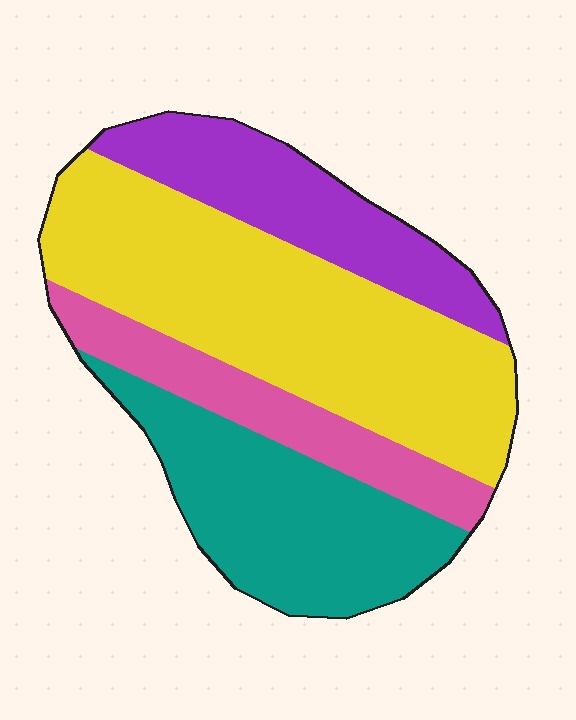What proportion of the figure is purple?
Purple takes up about one fifth (1/5) of the figure.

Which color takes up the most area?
Yellow, at roughly 40%.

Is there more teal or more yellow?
Yellow.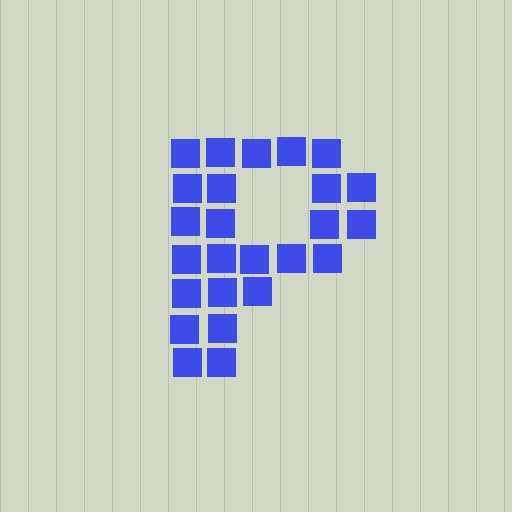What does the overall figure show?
The overall figure shows the letter P.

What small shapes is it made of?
It is made of small squares.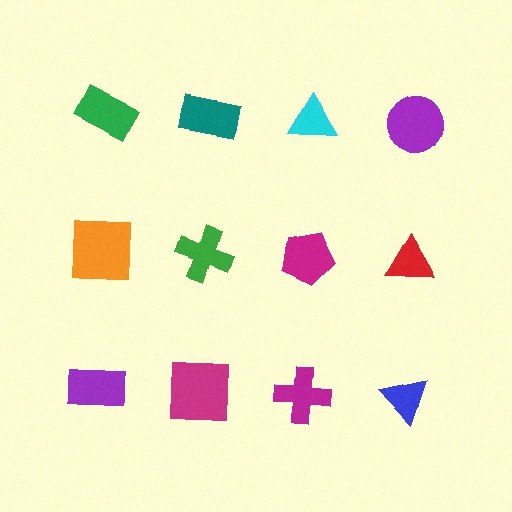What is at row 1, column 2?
A teal rectangle.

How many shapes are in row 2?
4 shapes.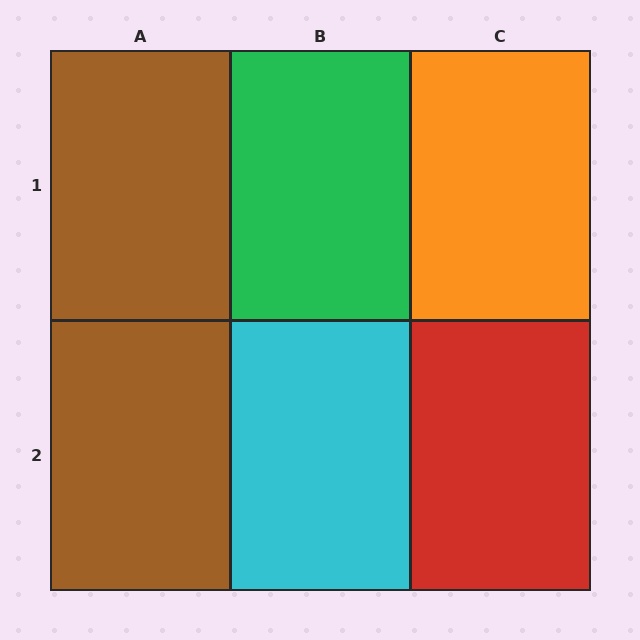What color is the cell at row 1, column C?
Orange.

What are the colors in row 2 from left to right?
Brown, cyan, red.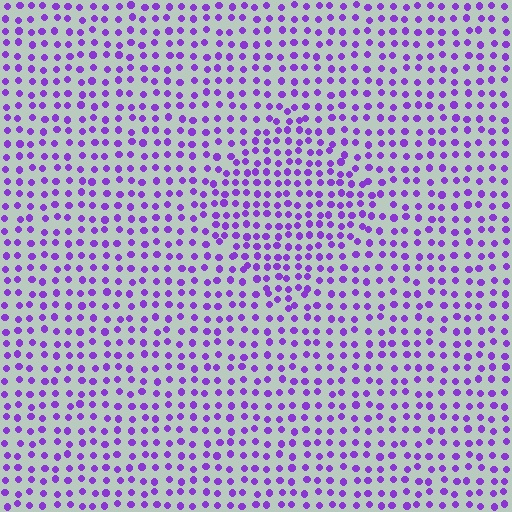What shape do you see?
I see a diamond.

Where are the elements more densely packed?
The elements are more densely packed inside the diamond boundary.